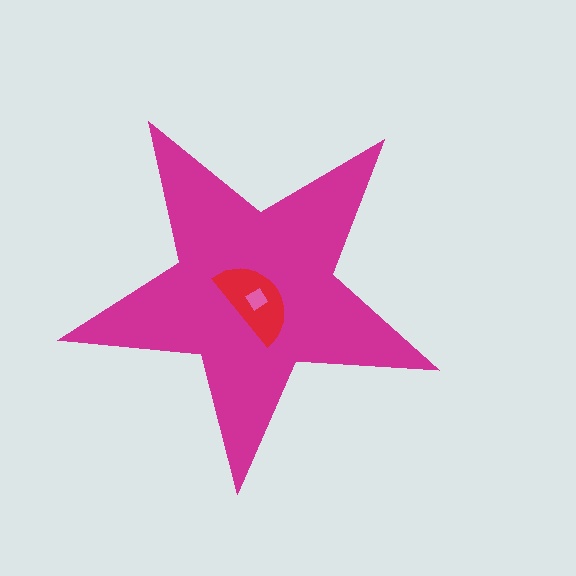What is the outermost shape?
The magenta star.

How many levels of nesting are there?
3.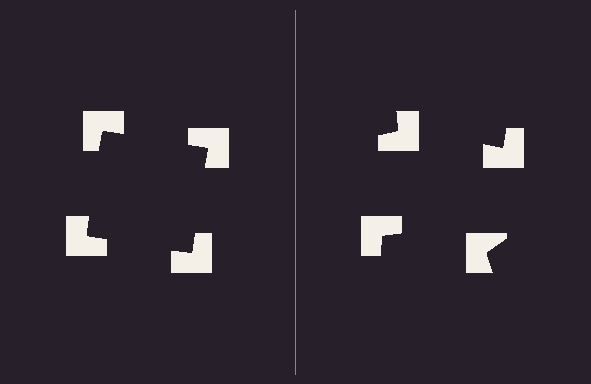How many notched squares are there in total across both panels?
8 — 4 on each side.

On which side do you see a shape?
An illusory square appears on the left side. On the right side the wedge cuts are rotated, so no coherent shape forms.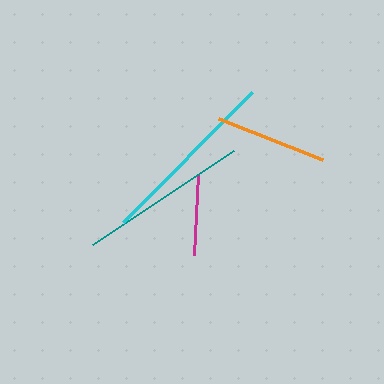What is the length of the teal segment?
The teal segment is approximately 170 pixels long.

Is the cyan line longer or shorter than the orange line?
The cyan line is longer than the orange line.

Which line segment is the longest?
The cyan line is the longest at approximately 183 pixels.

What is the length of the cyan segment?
The cyan segment is approximately 183 pixels long.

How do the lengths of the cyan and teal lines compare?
The cyan and teal lines are approximately the same length.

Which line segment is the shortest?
The magenta line is the shortest at approximately 81 pixels.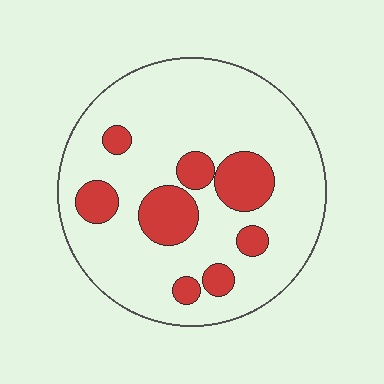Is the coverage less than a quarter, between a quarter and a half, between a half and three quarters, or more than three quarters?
Less than a quarter.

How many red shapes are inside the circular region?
8.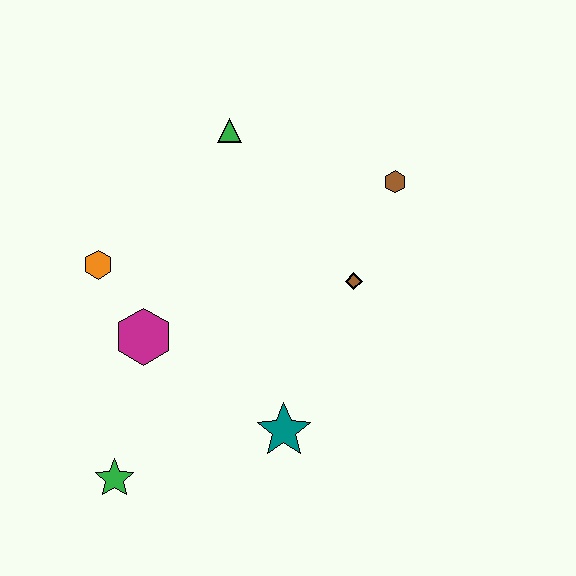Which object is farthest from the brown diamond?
The green star is farthest from the brown diamond.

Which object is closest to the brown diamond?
The brown hexagon is closest to the brown diamond.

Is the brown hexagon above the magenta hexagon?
Yes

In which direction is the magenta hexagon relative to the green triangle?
The magenta hexagon is below the green triangle.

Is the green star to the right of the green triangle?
No